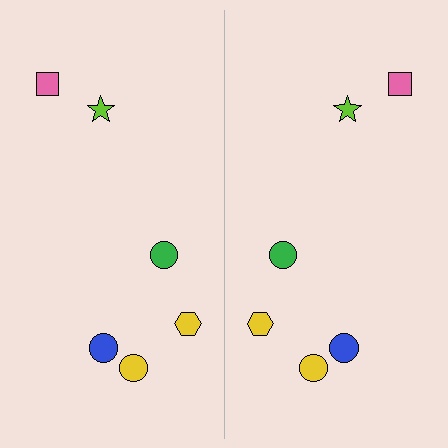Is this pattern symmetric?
Yes, this pattern has bilateral (reflection) symmetry.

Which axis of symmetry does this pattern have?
The pattern has a vertical axis of symmetry running through the center of the image.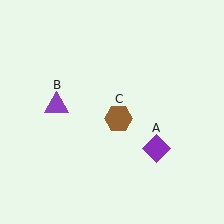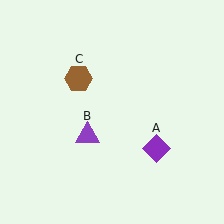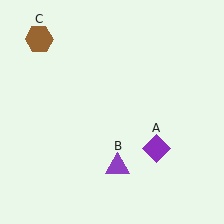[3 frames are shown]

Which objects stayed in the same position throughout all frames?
Purple diamond (object A) remained stationary.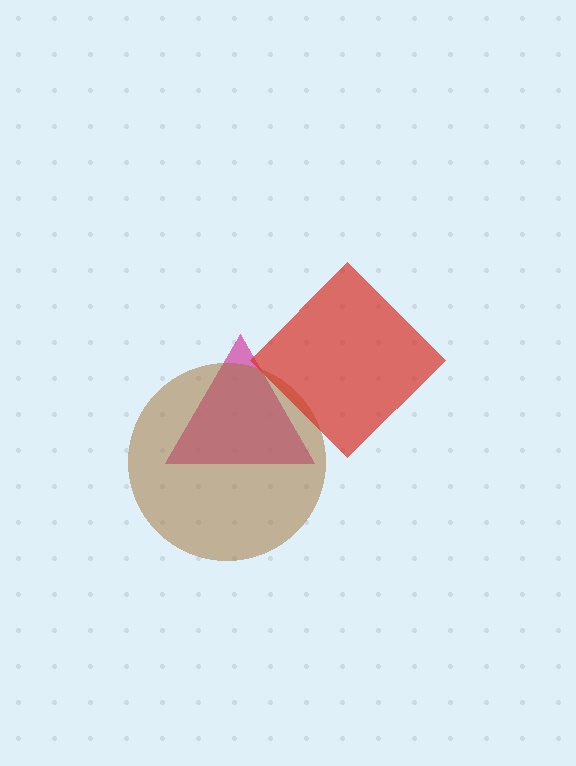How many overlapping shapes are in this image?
There are 3 overlapping shapes in the image.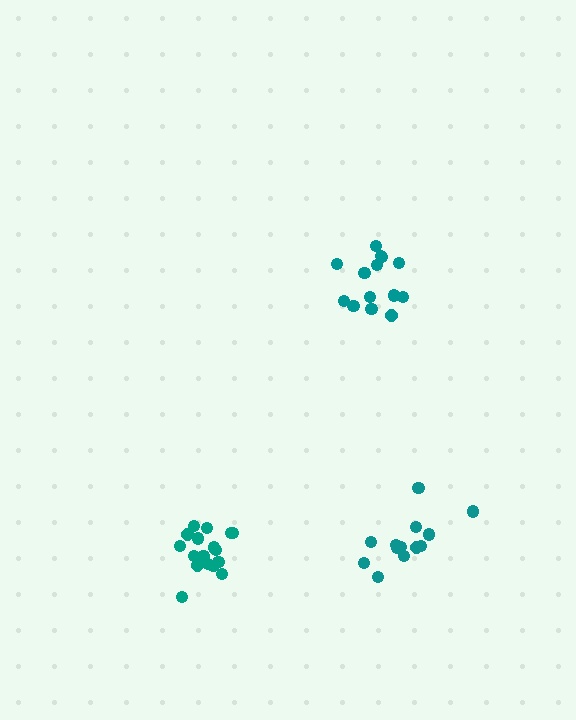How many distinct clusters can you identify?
There are 3 distinct clusters.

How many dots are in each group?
Group 1: 17 dots, Group 2: 13 dots, Group 3: 15 dots (45 total).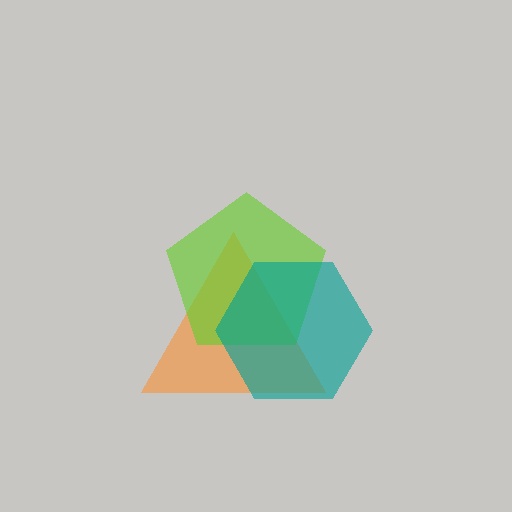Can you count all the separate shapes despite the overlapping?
Yes, there are 3 separate shapes.